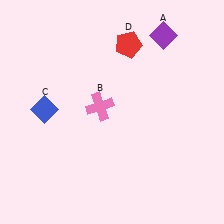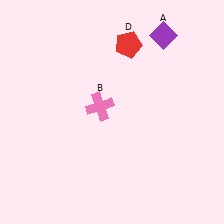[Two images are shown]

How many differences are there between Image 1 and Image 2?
There is 1 difference between the two images.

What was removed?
The blue diamond (C) was removed in Image 2.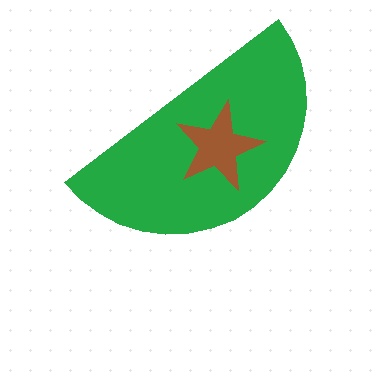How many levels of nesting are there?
2.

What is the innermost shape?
The brown star.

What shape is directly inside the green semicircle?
The brown star.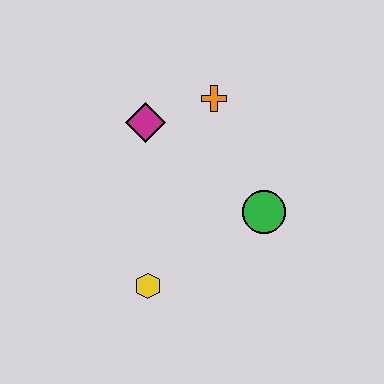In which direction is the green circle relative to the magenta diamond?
The green circle is to the right of the magenta diamond.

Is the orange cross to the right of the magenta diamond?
Yes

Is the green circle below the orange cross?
Yes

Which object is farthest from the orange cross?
The yellow hexagon is farthest from the orange cross.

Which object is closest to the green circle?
The orange cross is closest to the green circle.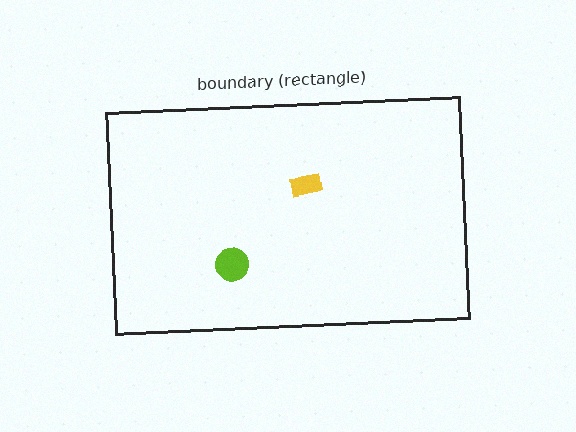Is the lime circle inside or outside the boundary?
Inside.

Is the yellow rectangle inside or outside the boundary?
Inside.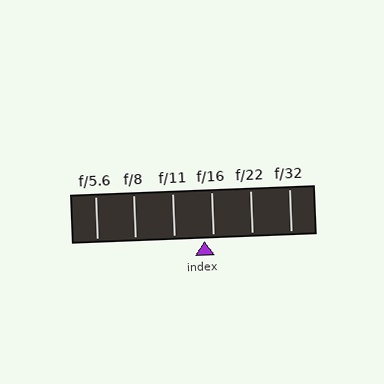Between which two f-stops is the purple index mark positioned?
The index mark is between f/11 and f/16.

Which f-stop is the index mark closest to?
The index mark is closest to f/16.